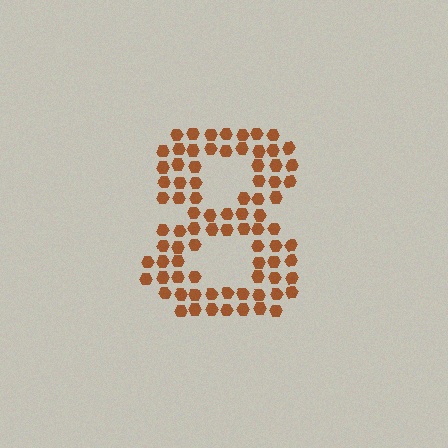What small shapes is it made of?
It is made of small hexagons.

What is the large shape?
The large shape is the digit 8.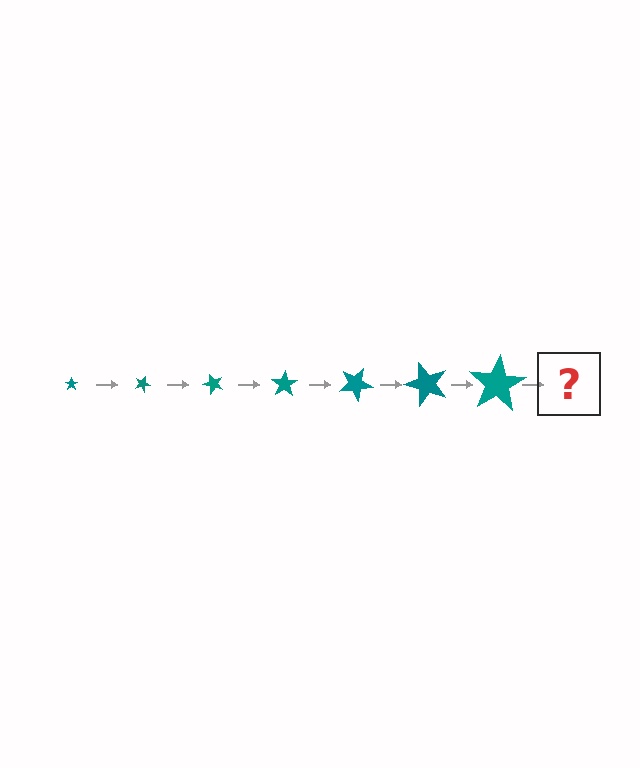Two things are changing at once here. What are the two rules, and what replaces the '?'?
The two rules are that the star grows larger each step and it rotates 25 degrees each step. The '?' should be a star, larger than the previous one and rotated 175 degrees from the start.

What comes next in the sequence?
The next element should be a star, larger than the previous one and rotated 175 degrees from the start.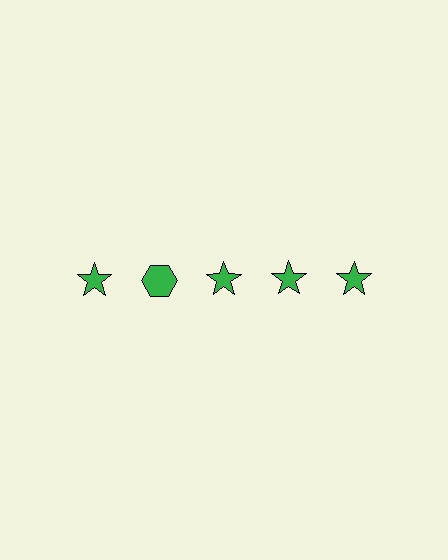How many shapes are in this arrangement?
There are 5 shapes arranged in a grid pattern.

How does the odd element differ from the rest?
It has a different shape: hexagon instead of star.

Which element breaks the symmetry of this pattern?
The green hexagon in the top row, second from left column breaks the symmetry. All other shapes are green stars.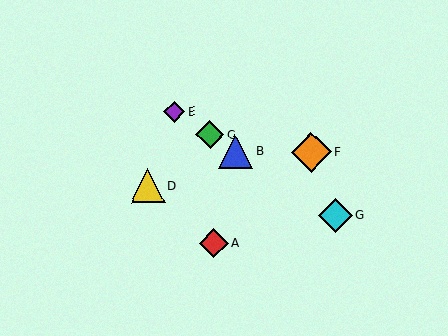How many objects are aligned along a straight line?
4 objects (B, C, E, G) are aligned along a straight line.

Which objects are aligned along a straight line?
Objects B, C, E, G are aligned along a straight line.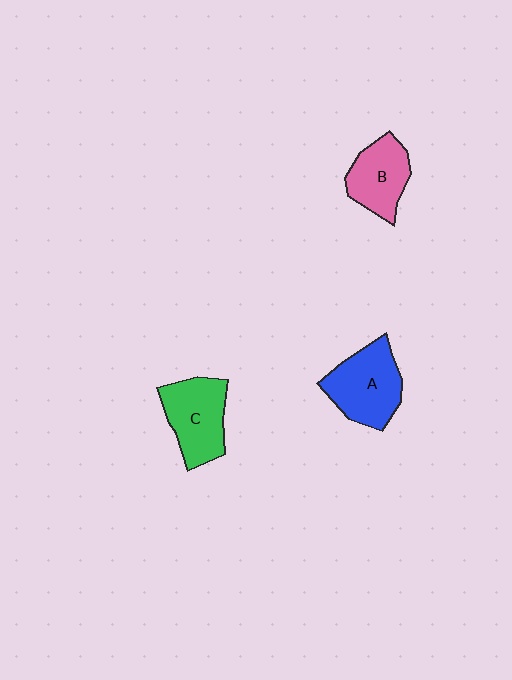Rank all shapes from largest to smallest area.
From largest to smallest: A (blue), C (green), B (pink).